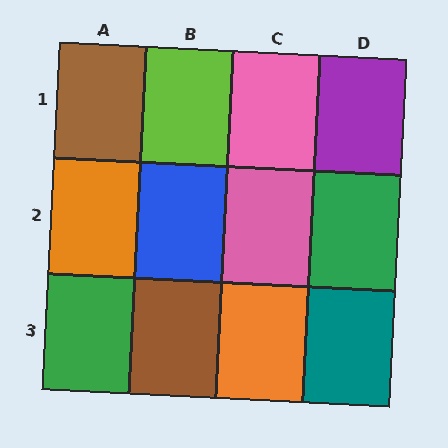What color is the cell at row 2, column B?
Blue.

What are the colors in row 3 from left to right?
Green, brown, orange, teal.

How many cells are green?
2 cells are green.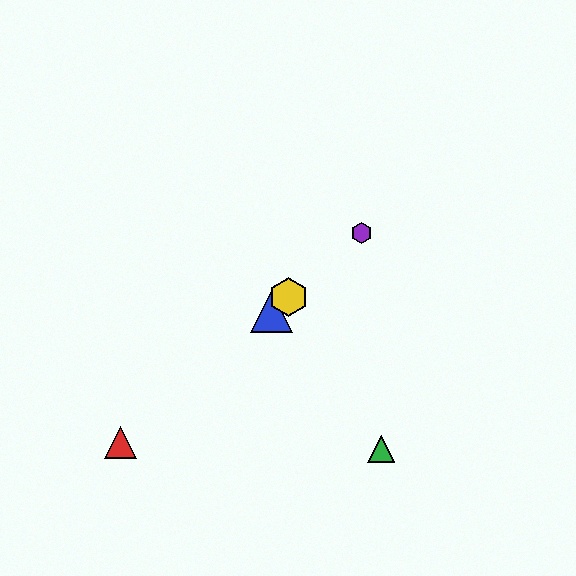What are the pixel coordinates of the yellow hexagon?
The yellow hexagon is at (288, 297).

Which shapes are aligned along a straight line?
The red triangle, the blue triangle, the yellow hexagon, the purple hexagon are aligned along a straight line.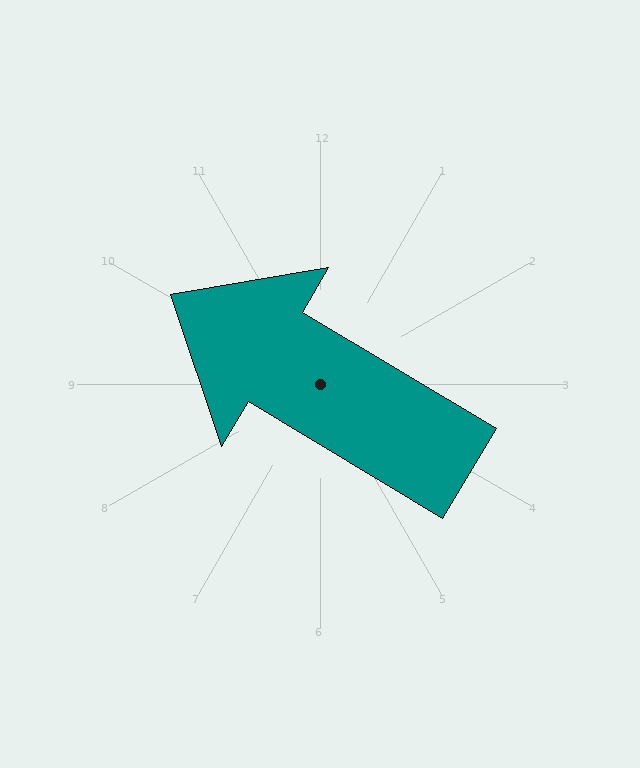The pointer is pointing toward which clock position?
Roughly 10 o'clock.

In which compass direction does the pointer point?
Northwest.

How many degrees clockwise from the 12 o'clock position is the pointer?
Approximately 301 degrees.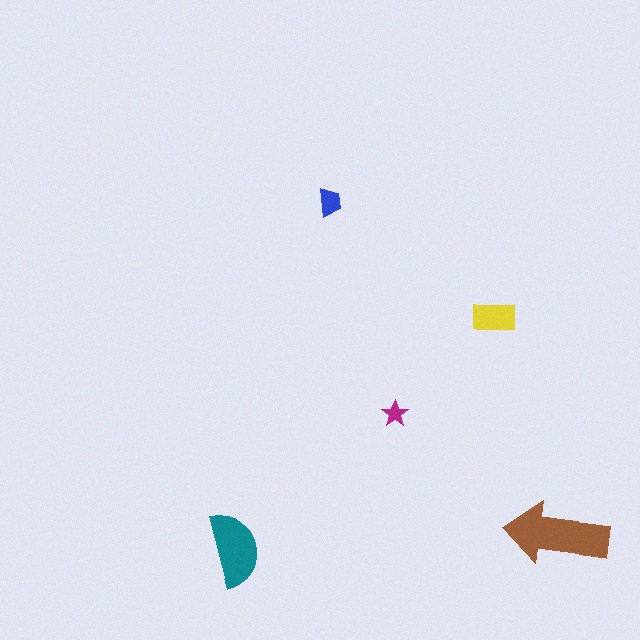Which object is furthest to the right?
The brown arrow is rightmost.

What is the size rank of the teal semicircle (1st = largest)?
2nd.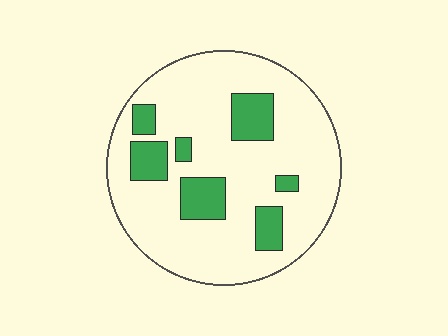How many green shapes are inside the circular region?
7.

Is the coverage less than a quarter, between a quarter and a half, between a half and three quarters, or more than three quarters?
Less than a quarter.